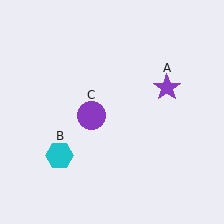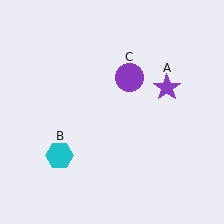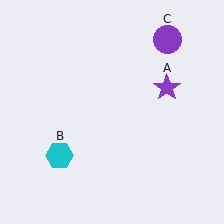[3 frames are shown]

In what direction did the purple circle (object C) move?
The purple circle (object C) moved up and to the right.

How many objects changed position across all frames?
1 object changed position: purple circle (object C).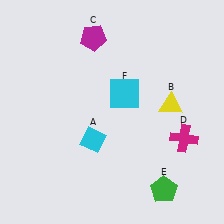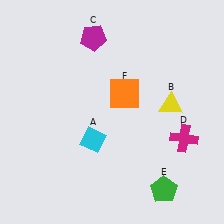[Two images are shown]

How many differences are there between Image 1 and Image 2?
There is 1 difference between the two images.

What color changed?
The square (F) changed from cyan in Image 1 to orange in Image 2.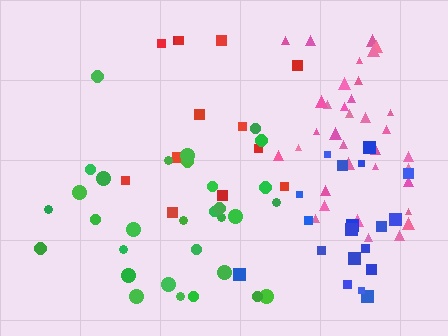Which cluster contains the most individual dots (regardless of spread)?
Pink (35).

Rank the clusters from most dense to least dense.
pink, blue, green, red.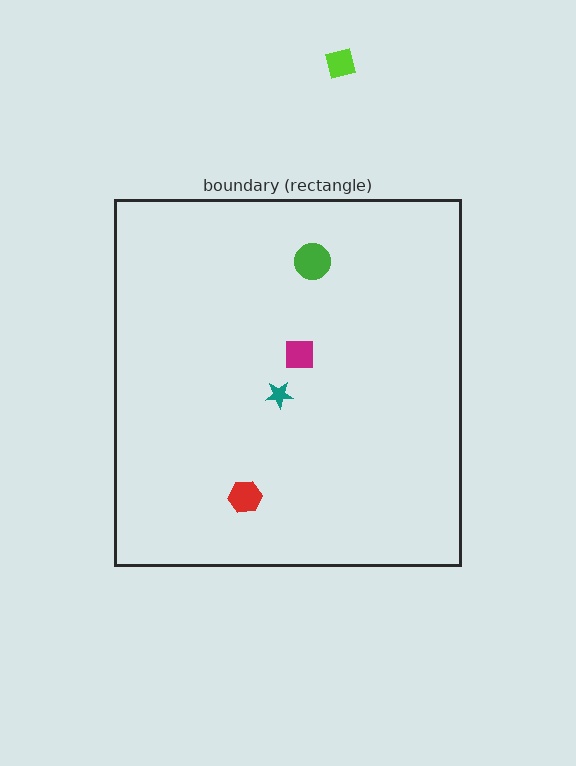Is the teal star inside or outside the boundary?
Inside.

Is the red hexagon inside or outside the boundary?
Inside.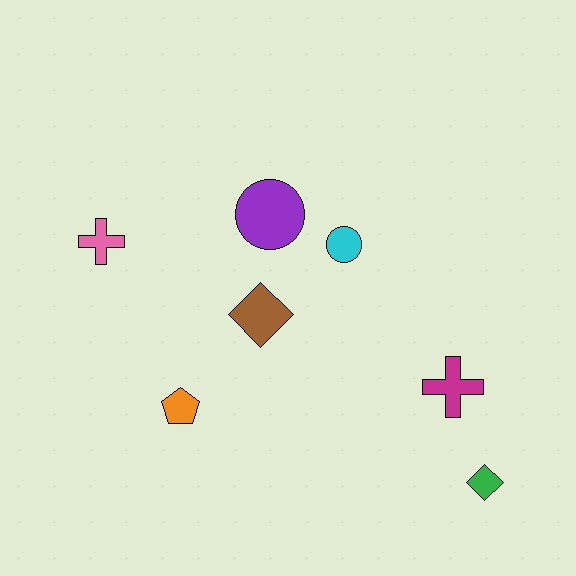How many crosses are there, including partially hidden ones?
There are 2 crosses.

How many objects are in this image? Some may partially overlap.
There are 7 objects.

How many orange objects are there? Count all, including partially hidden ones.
There is 1 orange object.